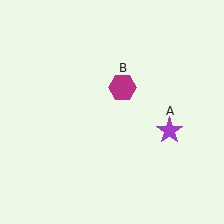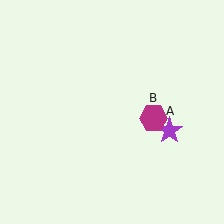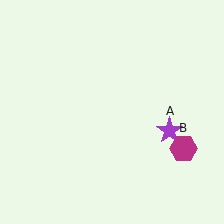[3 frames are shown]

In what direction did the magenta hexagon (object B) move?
The magenta hexagon (object B) moved down and to the right.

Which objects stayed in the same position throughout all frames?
Purple star (object A) remained stationary.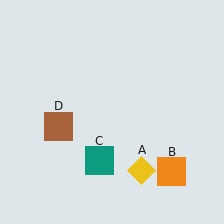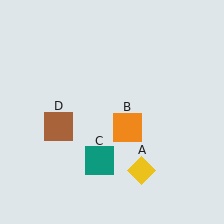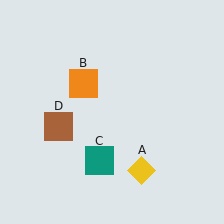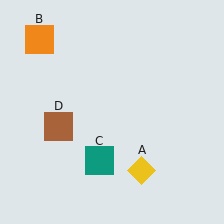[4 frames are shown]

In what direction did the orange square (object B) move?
The orange square (object B) moved up and to the left.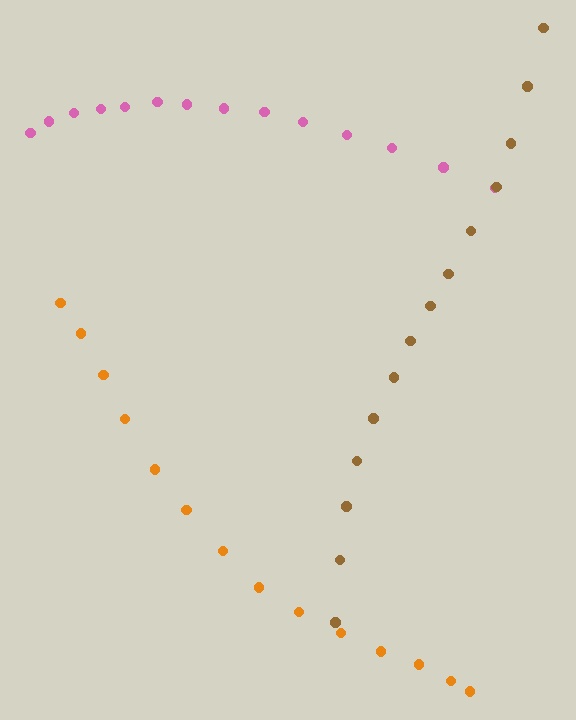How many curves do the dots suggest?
There are 3 distinct paths.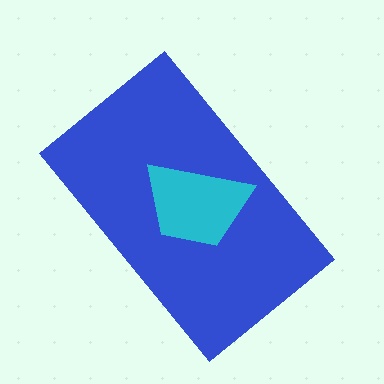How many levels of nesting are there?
2.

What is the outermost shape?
The blue rectangle.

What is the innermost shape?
The cyan trapezoid.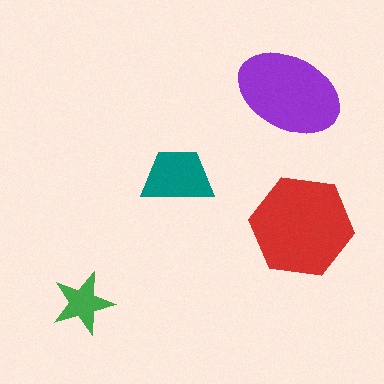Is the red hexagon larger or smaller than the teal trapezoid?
Larger.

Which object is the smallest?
The green star.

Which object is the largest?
The red hexagon.